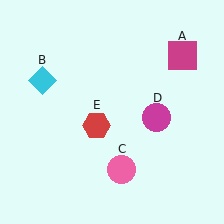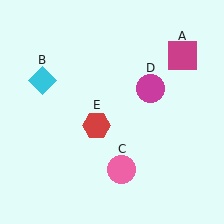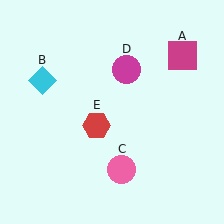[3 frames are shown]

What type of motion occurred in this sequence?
The magenta circle (object D) rotated counterclockwise around the center of the scene.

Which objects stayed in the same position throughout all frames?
Magenta square (object A) and cyan diamond (object B) and pink circle (object C) and red hexagon (object E) remained stationary.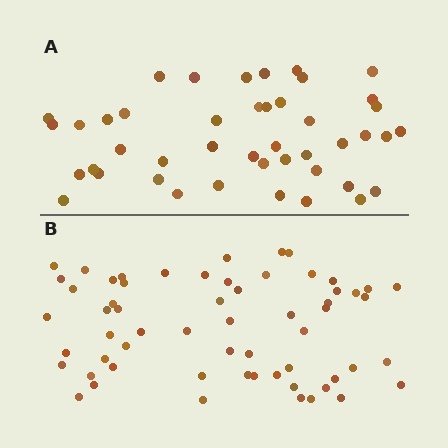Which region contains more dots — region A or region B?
Region B (the bottom region) has more dots.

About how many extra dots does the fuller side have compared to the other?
Region B has approximately 15 more dots than region A.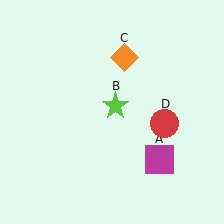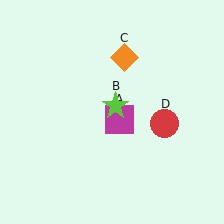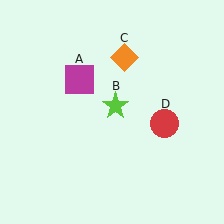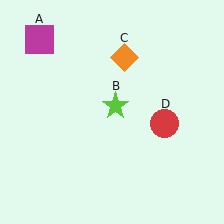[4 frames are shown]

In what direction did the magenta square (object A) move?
The magenta square (object A) moved up and to the left.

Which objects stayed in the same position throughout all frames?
Lime star (object B) and orange diamond (object C) and red circle (object D) remained stationary.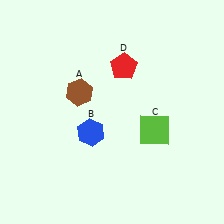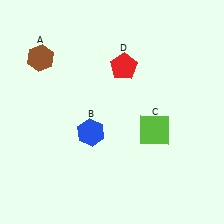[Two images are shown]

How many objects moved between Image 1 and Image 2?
1 object moved between the two images.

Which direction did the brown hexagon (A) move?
The brown hexagon (A) moved left.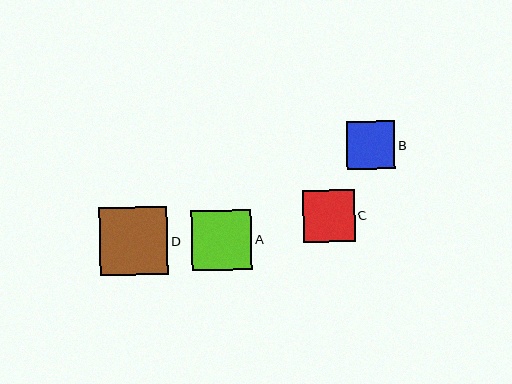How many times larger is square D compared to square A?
Square D is approximately 1.1 times the size of square A.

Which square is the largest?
Square D is the largest with a size of approximately 69 pixels.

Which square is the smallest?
Square B is the smallest with a size of approximately 48 pixels.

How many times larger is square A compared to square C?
Square A is approximately 1.2 times the size of square C.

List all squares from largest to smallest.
From largest to smallest: D, A, C, B.